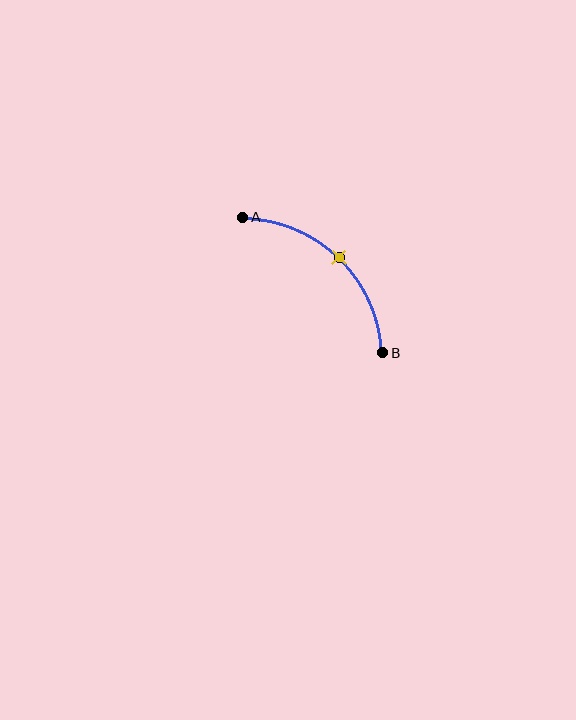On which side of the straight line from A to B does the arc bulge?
The arc bulges above and to the right of the straight line connecting A and B.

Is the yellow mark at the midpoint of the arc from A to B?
Yes. The yellow mark lies on the arc at equal arc-length from both A and B — it is the arc midpoint.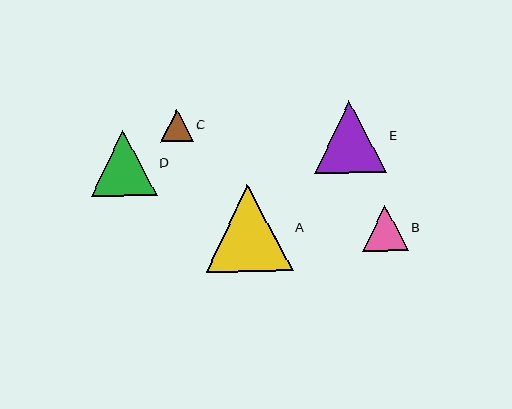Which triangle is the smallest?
Triangle C is the smallest with a size of approximately 32 pixels.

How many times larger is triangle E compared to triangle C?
Triangle E is approximately 2.2 times the size of triangle C.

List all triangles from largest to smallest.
From largest to smallest: A, E, D, B, C.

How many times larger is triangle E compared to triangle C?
Triangle E is approximately 2.2 times the size of triangle C.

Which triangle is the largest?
Triangle A is the largest with a size of approximately 87 pixels.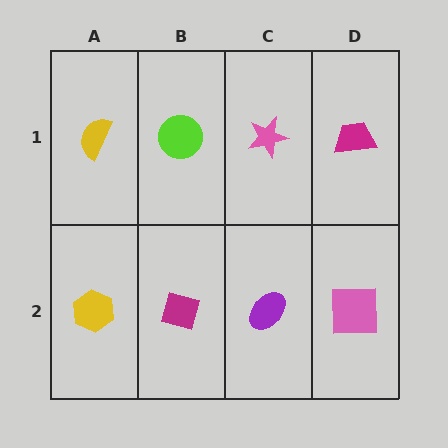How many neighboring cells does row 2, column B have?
3.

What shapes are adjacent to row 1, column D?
A pink square (row 2, column D), a pink star (row 1, column C).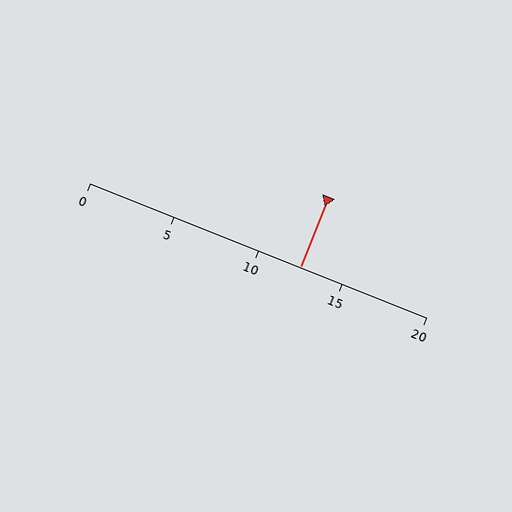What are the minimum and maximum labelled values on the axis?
The axis runs from 0 to 20.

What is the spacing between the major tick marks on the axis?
The major ticks are spaced 5 apart.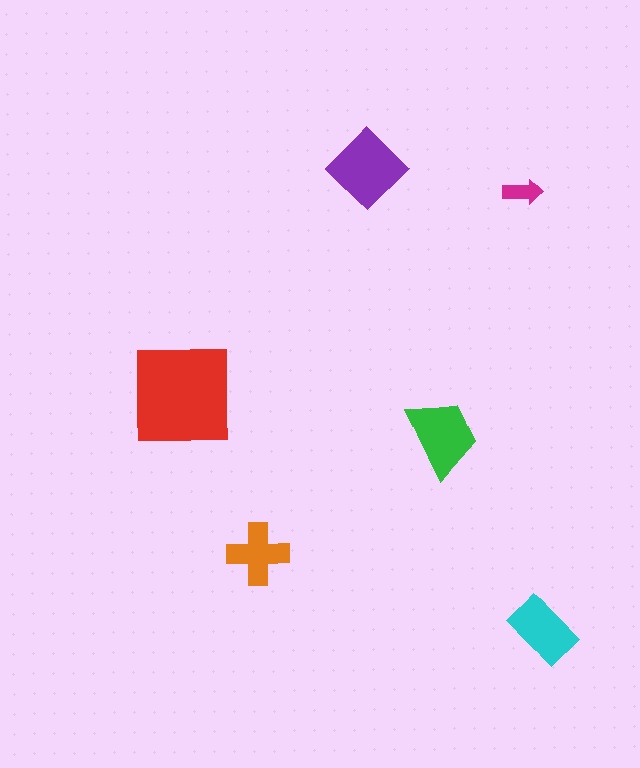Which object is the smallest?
The magenta arrow.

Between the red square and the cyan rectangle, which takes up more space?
The red square.